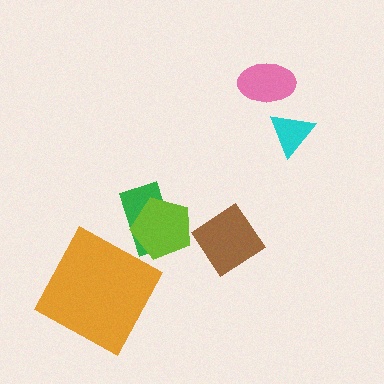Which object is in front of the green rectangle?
The lime pentagon is in front of the green rectangle.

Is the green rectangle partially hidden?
Yes, it is partially covered by another shape.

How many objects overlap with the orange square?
0 objects overlap with the orange square.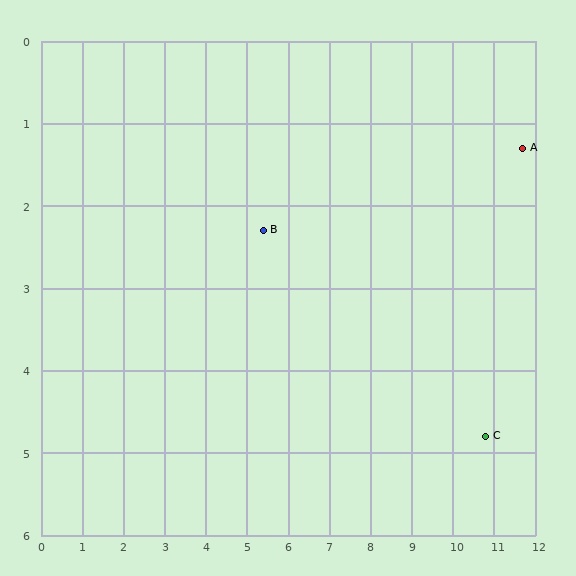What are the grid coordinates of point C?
Point C is at approximately (10.8, 4.8).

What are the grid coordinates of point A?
Point A is at approximately (11.7, 1.3).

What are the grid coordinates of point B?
Point B is at approximately (5.4, 2.3).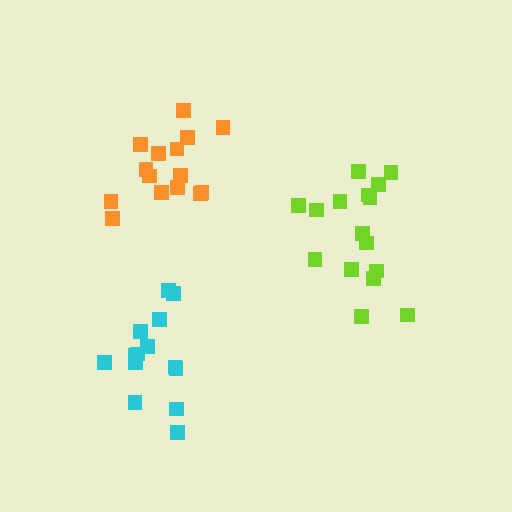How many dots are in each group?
Group 1: 15 dots, Group 2: 16 dots, Group 3: 14 dots (45 total).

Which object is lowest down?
The cyan cluster is bottommost.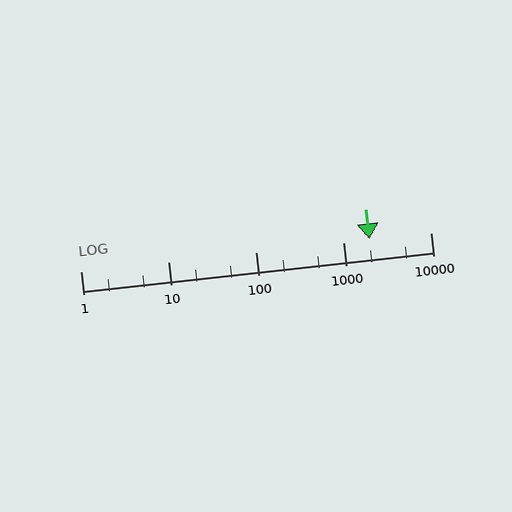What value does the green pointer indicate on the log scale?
The pointer indicates approximately 2000.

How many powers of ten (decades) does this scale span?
The scale spans 4 decades, from 1 to 10000.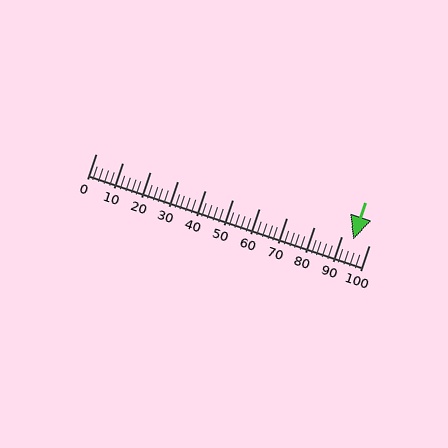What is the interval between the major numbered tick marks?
The major tick marks are spaced 10 units apart.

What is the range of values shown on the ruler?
The ruler shows values from 0 to 100.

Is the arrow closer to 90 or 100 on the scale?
The arrow is closer to 90.